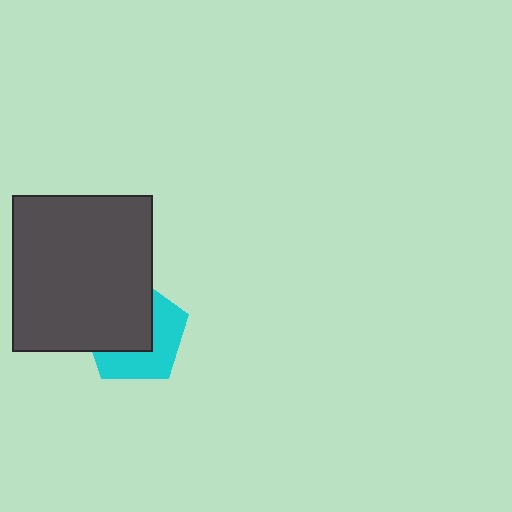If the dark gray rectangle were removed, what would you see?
You would see the complete cyan pentagon.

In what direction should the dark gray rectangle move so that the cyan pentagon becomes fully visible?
The dark gray rectangle should move toward the upper-left. That is the shortest direction to clear the overlap and leave the cyan pentagon fully visible.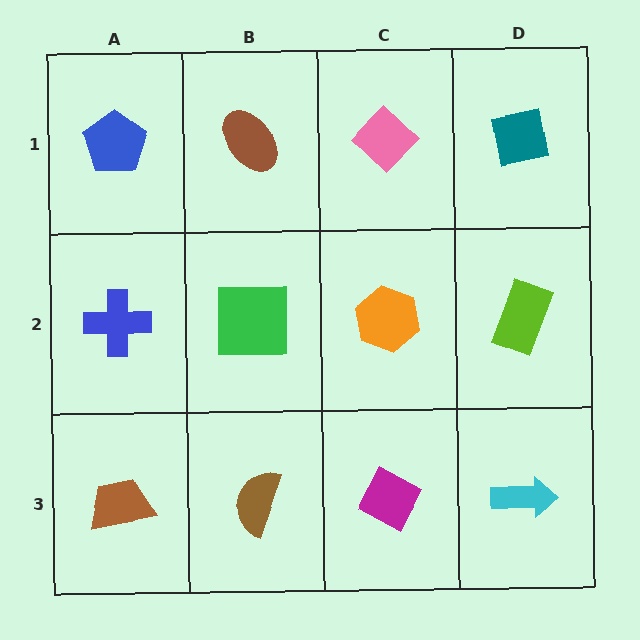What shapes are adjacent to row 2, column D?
A teal square (row 1, column D), a cyan arrow (row 3, column D), an orange hexagon (row 2, column C).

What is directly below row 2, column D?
A cyan arrow.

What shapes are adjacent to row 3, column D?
A lime rectangle (row 2, column D), a magenta diamond (row 3, column C).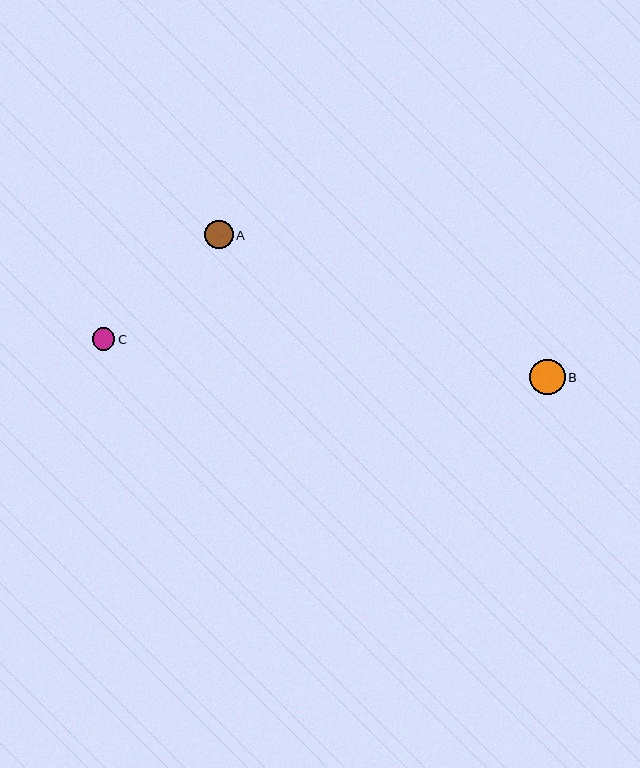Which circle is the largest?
Circle B is the largest with a size of approximately 36 pixels.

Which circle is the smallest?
Circle C is the smallest with a size of approximately 23 pixels.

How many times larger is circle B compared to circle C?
Circle B is approximately 1.6 times the size of circle C.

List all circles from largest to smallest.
From largest to smallest: B, A, C.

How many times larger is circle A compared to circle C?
Circle A is approximately 1.3 times the size of circle C.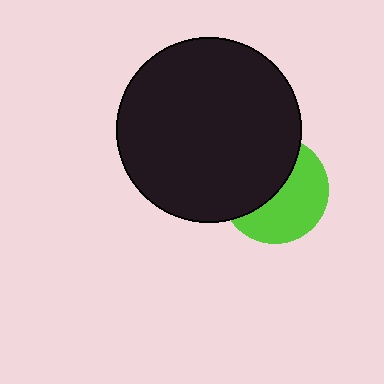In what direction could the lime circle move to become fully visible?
The lime circle could move toward the lower-right. That would shift it out from behind the black circle entirely.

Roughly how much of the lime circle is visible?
About half of it is visible (roughly 52%).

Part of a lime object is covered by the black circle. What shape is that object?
It is a circle.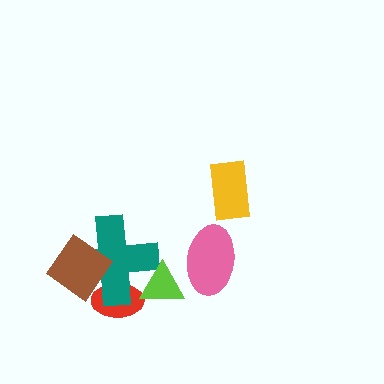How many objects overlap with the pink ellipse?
1 object overlaps with the pink ellipse.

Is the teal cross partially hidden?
Yes, it is partially covered by another shape.